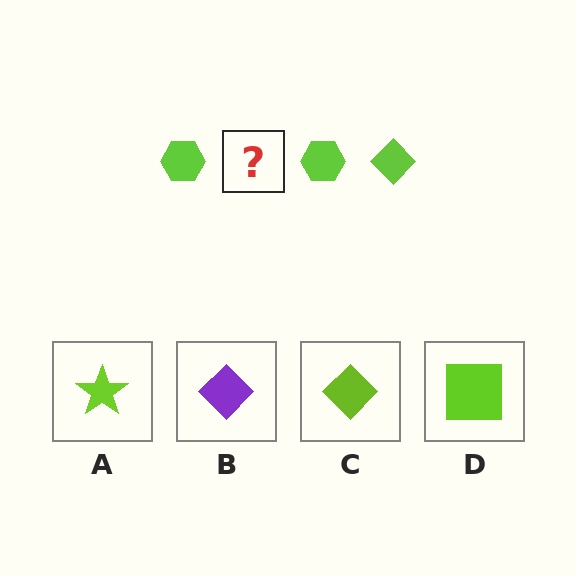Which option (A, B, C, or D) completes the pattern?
C.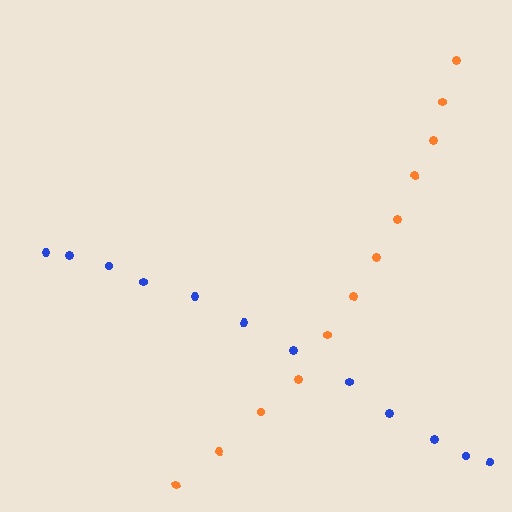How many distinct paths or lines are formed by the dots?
There are 2 distinct paths.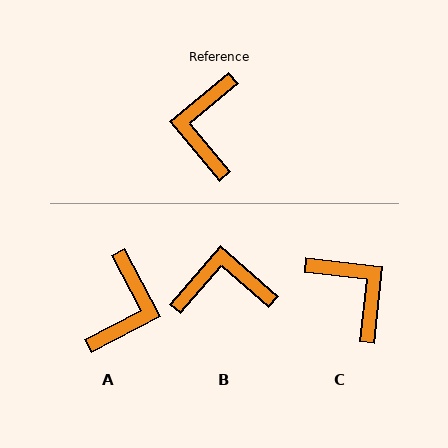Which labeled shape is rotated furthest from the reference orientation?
A, about 168 degrees away.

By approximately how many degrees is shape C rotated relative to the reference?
Approximately 136 degrees clockwise.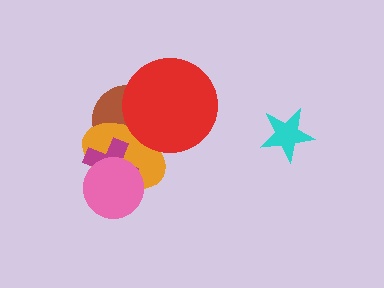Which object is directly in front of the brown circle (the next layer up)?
The orange ellipse is directly in front of the brown circle.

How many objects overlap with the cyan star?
0 objects overlap with the cyan star.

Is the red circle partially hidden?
No, no other shape covers it.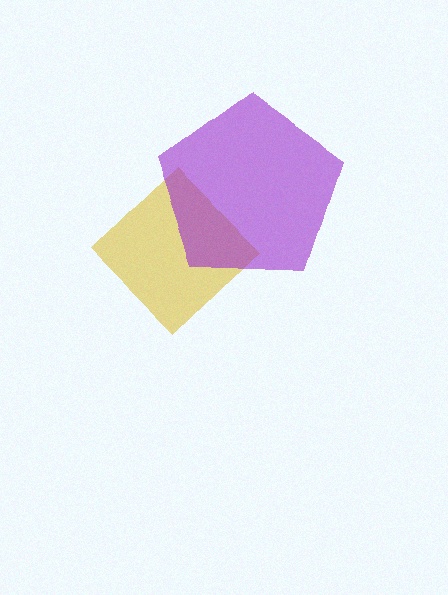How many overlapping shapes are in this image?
There are 2 overlapping shapes in the image.